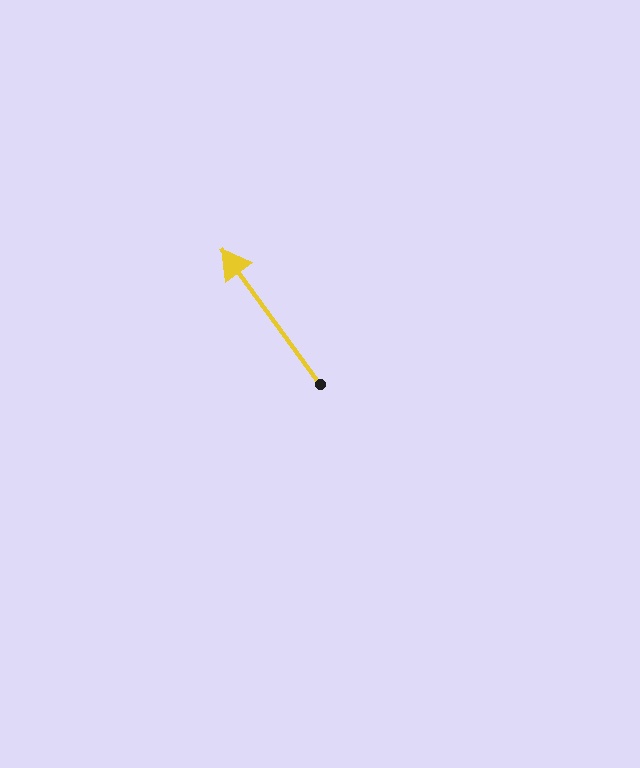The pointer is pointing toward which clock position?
Roughly 11 o'clock.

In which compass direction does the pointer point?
Northwest.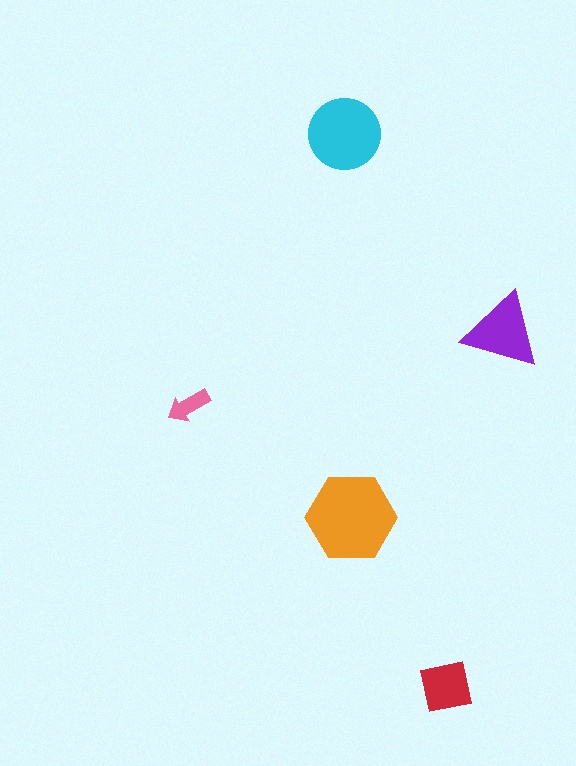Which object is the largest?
The orange hexagon.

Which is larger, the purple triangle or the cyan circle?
The cyan circle.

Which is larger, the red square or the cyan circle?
The cyan circle.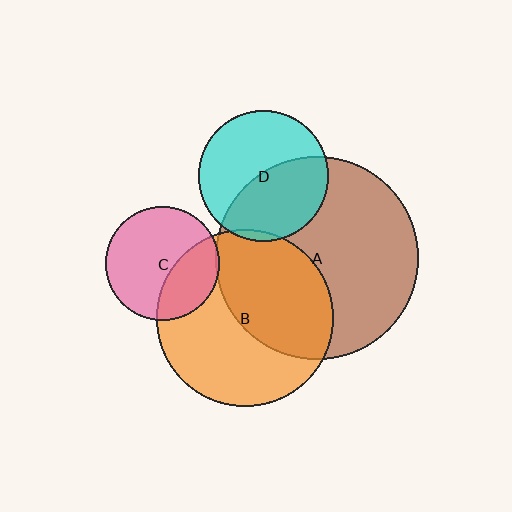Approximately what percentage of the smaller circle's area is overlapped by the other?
Approximately 5%.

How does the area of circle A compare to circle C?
Approximately 3.1 times.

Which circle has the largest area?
Circle A (brown).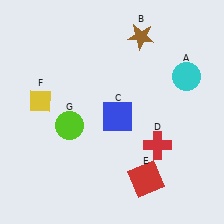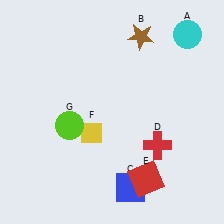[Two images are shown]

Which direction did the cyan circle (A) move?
The cyan circle (A) moved up.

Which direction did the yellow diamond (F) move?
The yellow diamond (F) moved right.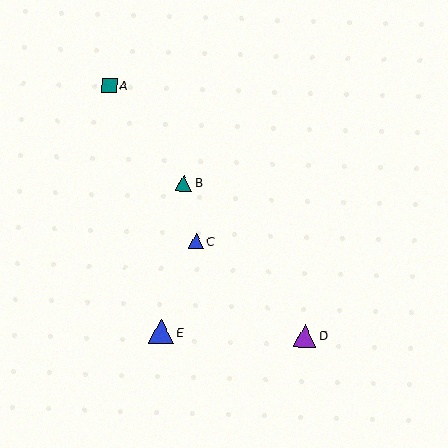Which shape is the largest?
The blue triangle (labeled E) is the largest.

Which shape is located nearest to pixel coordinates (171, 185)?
The teal triangle (labeled B) at (184, 183) is nearest to that location.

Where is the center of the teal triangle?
The center of the teal triangle is at (184, 183).